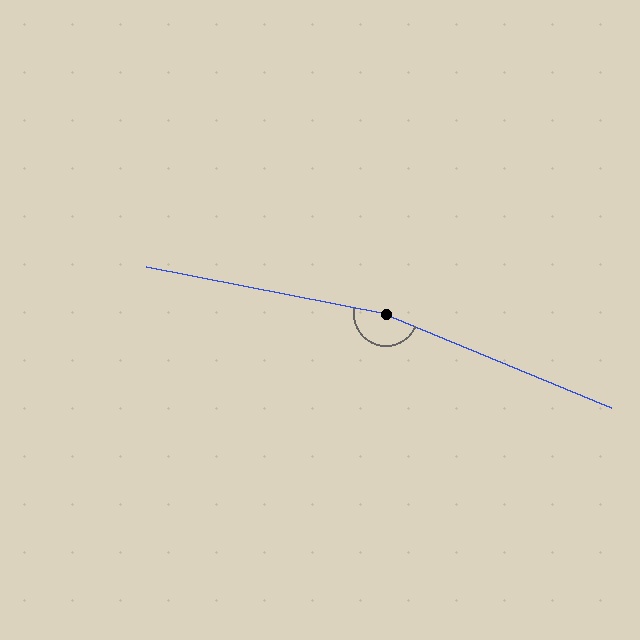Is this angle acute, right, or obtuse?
It is obtuse.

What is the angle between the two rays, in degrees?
Approximately 169 degrees.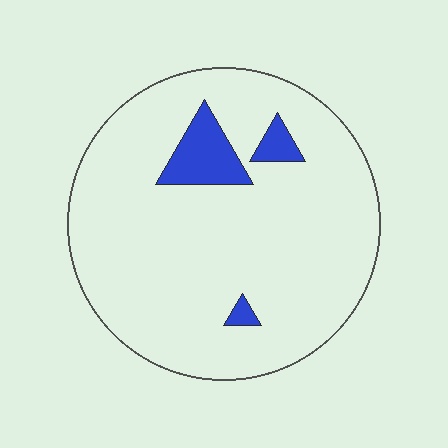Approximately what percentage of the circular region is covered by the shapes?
Approximately 10%.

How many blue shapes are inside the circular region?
3.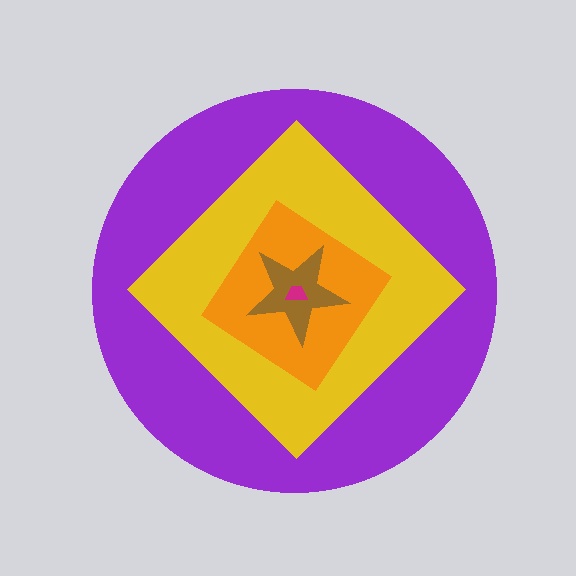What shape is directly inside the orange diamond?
The brown star.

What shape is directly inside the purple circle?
The yellow diamond.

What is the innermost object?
The magenta trapezoid.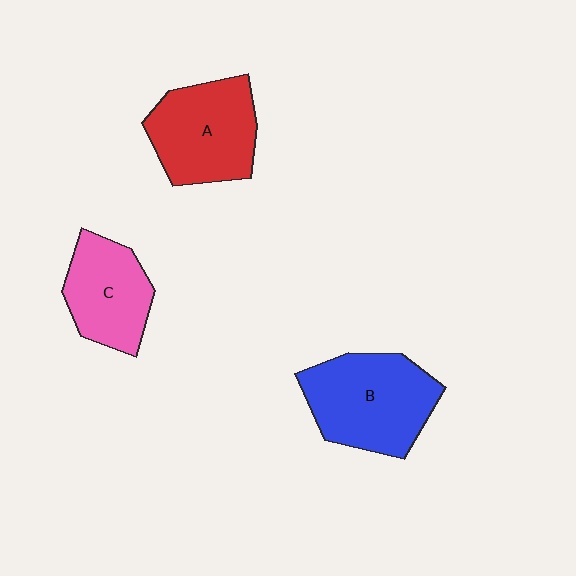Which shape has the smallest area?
Shape C (pink).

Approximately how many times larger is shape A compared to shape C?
Approximately 1.2 times.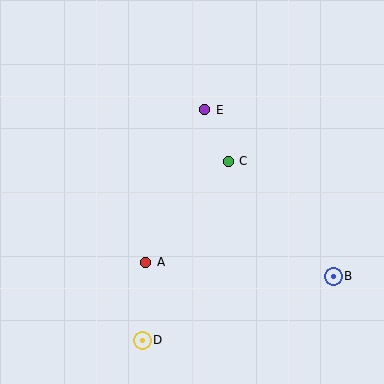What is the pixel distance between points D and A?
The distance between D and A is 78 pixels.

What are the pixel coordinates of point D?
Point D is at (142, 340).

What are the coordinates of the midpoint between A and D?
The midpoint between A and D is at (144, 301).